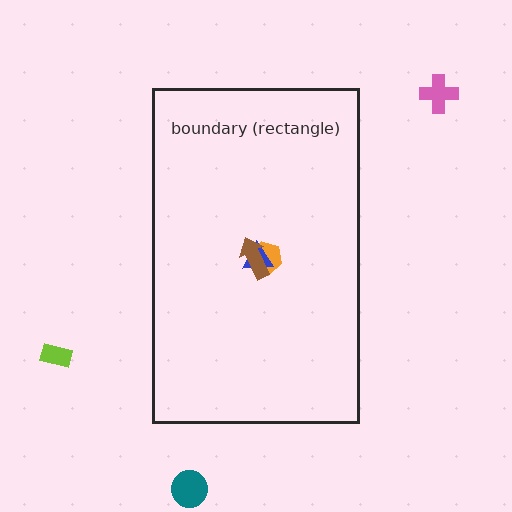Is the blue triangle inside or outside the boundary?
Inside.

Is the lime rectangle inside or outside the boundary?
Outside.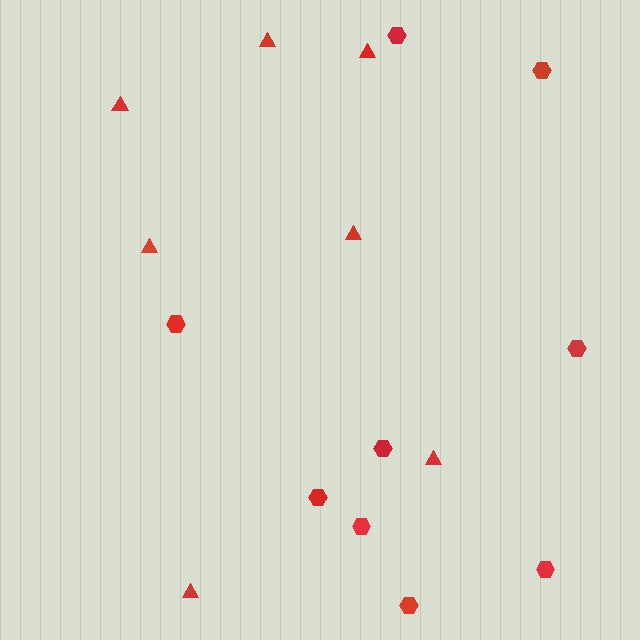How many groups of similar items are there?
There are 2 groups: one group of triangles (7) and one group of hexagons (9).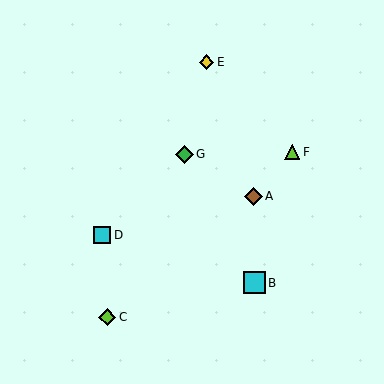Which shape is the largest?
The cyan square (labeled B) is the largest.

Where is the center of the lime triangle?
The center of the lime triangle is at (292, 152).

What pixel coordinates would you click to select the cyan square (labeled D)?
Click at (102, 235) to select the cyan square D.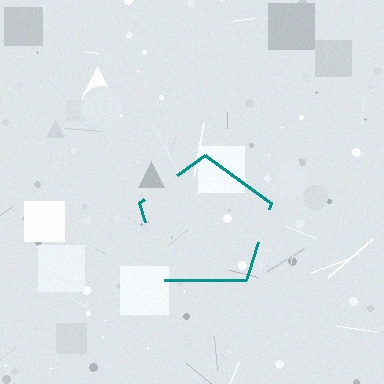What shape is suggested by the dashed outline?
The dashed outline suggests a pentagon.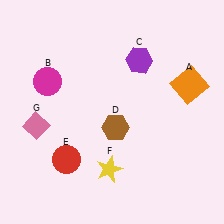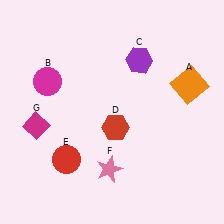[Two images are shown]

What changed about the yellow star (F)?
In Image 1, F is yellow. In Image 2, it changed to pink.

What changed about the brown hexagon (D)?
In Image 1, D is brown. In Image 2, it changed to red.